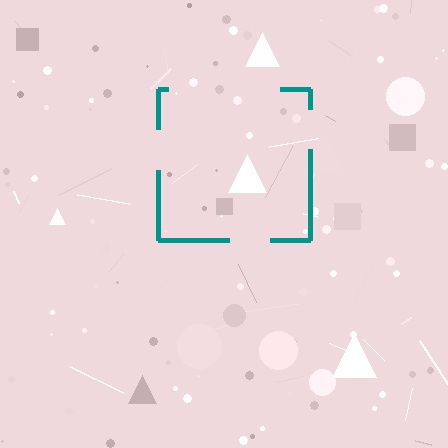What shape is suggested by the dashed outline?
The dashed outline suggests a square.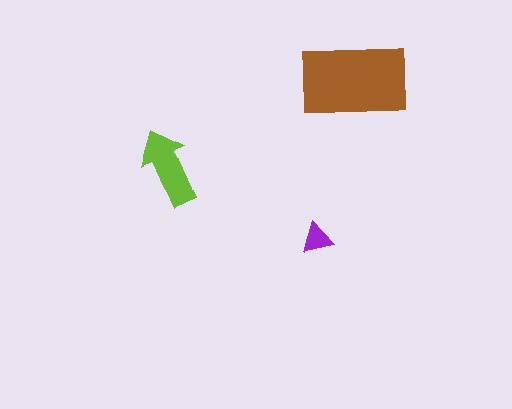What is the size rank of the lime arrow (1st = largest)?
2nd.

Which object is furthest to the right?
The brown rectangle is rightmost.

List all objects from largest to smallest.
The brown rectangle, the lime arrow, the purple triangle.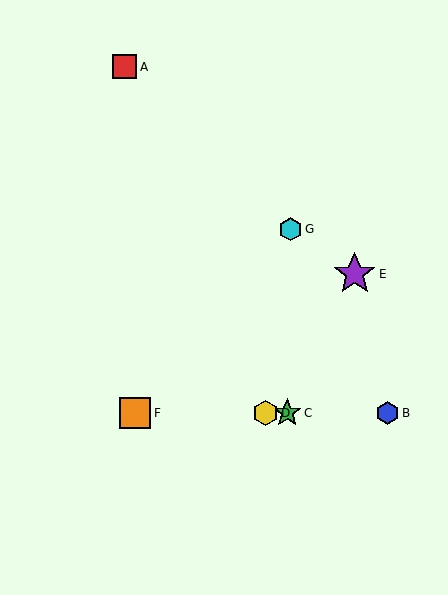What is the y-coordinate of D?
Object D is at y≈413.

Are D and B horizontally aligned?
Yes, both are at y≈413.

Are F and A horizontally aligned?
No, F is at y≈413 and A is at y≈67.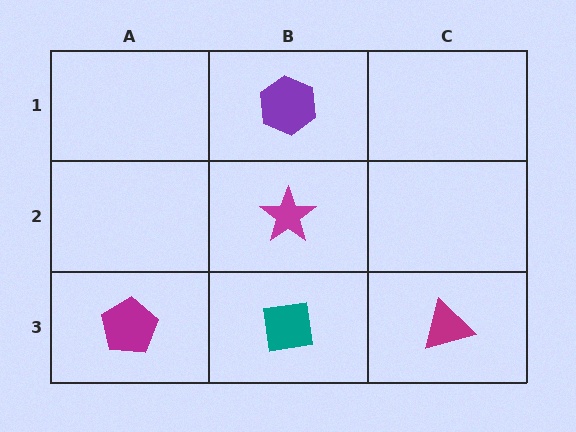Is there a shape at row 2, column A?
No, that cell is empty.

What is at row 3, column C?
A magenta triangle.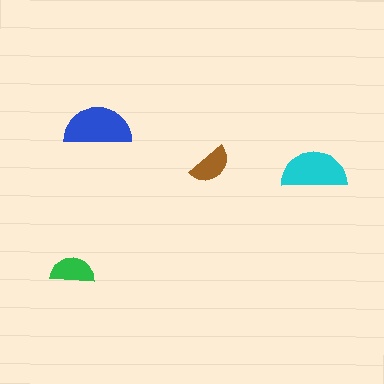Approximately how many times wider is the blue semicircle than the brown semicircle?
About 1.5 times wider.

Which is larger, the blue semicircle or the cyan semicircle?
The blue one.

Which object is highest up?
The blue semicircle is topmost.